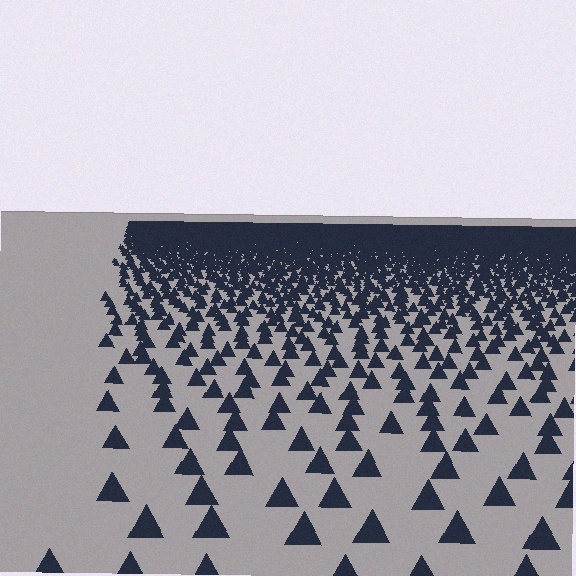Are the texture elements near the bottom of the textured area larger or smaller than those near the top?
Larger. Near the bottom, elements are closer to the viewer and appear at a bigger on-screen size.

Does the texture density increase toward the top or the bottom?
Density increases toward the top.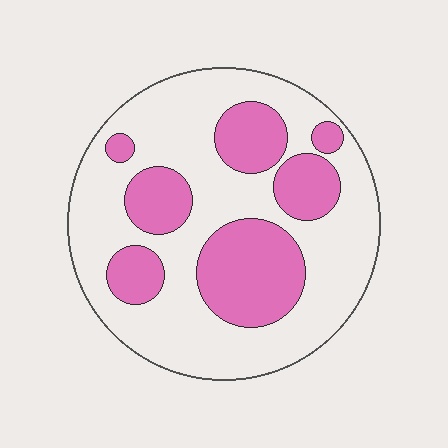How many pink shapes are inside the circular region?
7.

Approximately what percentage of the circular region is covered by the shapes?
Approximately 35%.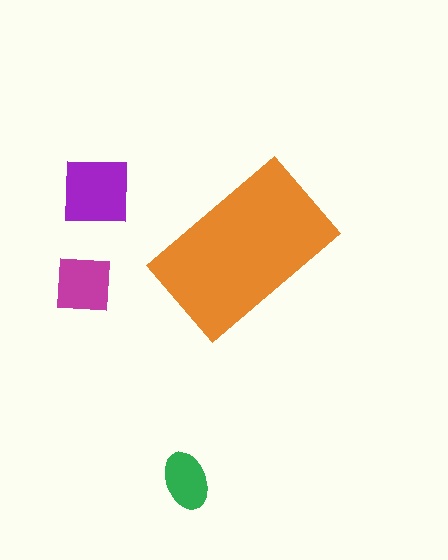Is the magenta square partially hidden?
No, the magenta square is fully visible.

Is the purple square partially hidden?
No, the purple square is fully visible.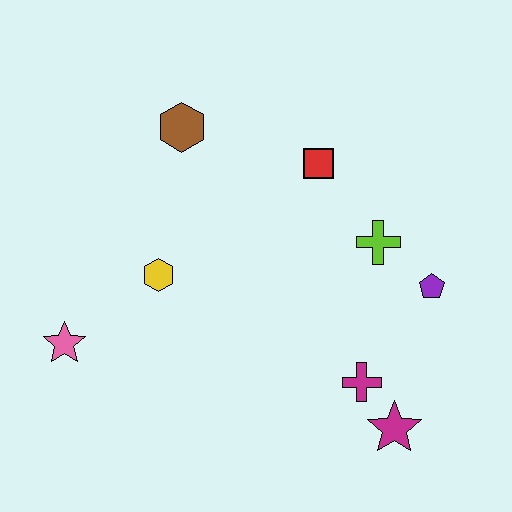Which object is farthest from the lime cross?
The pink star is farthest from the lime cross.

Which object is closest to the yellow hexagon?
The pink star is closest to the yellow hexagon.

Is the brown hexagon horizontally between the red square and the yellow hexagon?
Yes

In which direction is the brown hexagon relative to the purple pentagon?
The brown hexagon is to the left of the purple pentagon.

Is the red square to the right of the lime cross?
No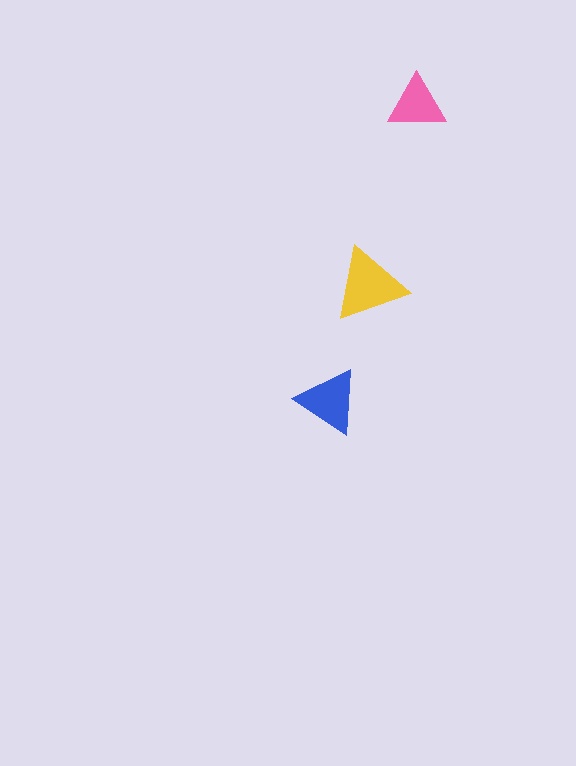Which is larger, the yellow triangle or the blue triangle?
The yellow one.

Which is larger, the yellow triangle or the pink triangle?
The yellow one.